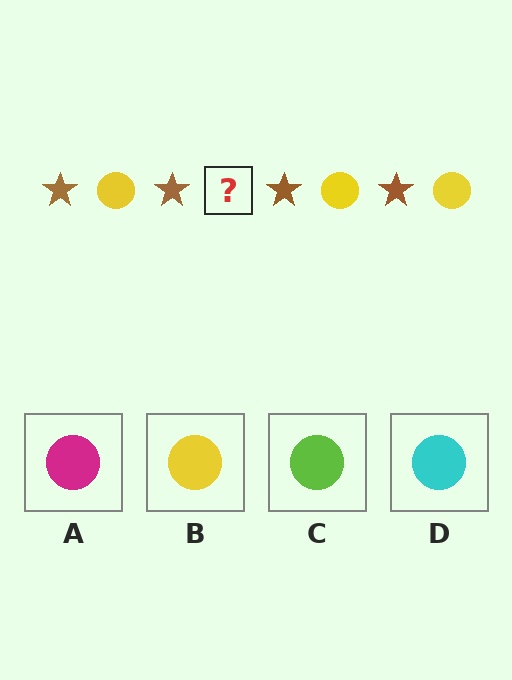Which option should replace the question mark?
Option B.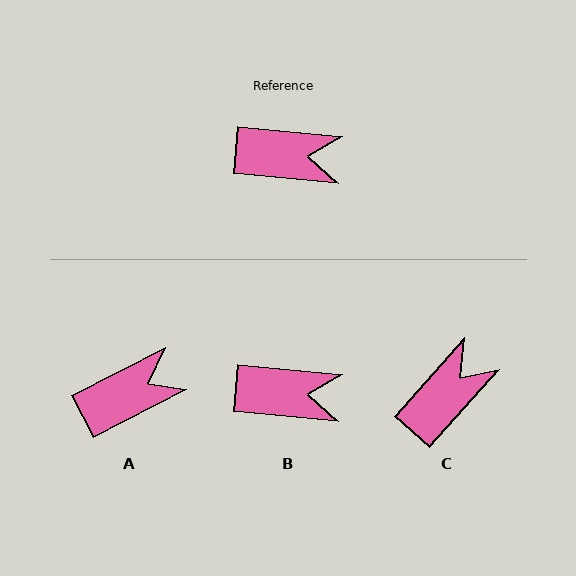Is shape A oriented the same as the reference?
No, it is off by about 32 degrees.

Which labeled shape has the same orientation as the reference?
B.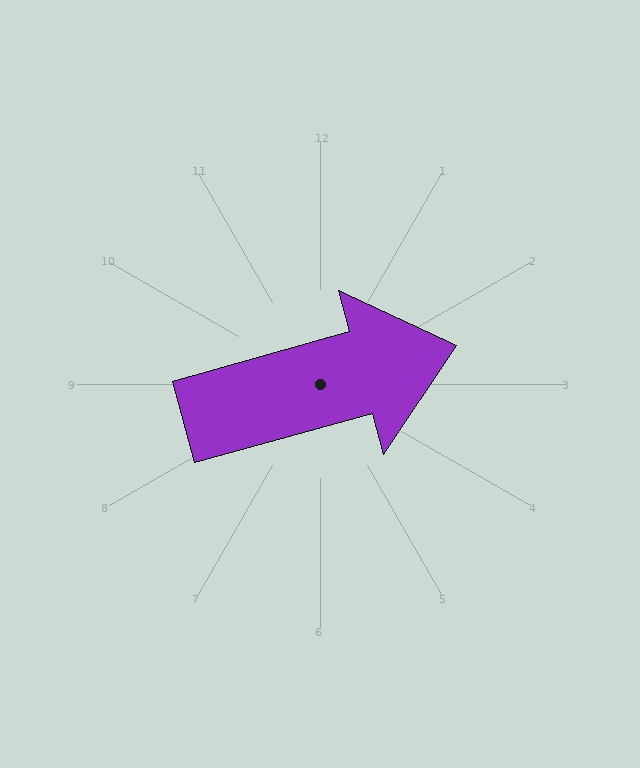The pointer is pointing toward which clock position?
Roughly 2 o'clock.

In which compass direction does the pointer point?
East.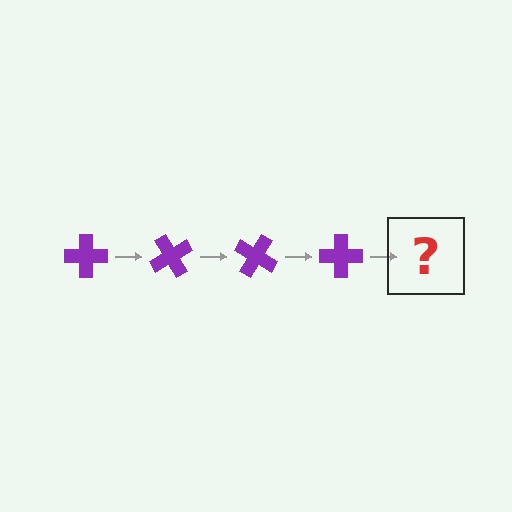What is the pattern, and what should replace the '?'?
The pattern is that the cross rotates 60 degrees each step. The '?' should be a purple cross rotated 240 degrees.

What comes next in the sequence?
The next element should be a purple cross rotated 240 degrees.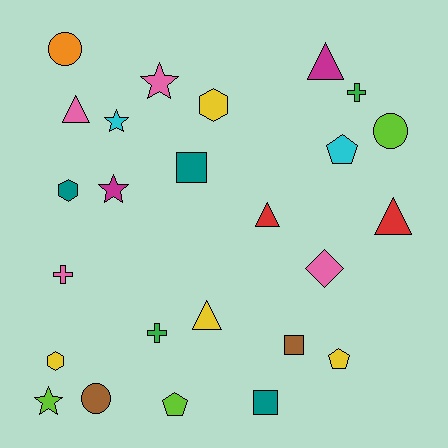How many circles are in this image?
There are 3 circles.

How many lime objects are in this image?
There are 3 lime objects.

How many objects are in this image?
There are 25 objects.